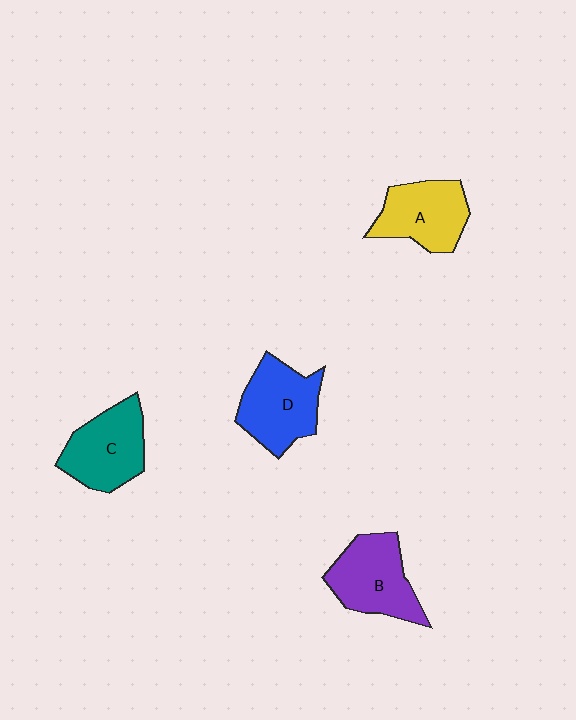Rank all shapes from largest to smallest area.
From largest to smallest: B (purple), D (blue), C (teal), A (yellow).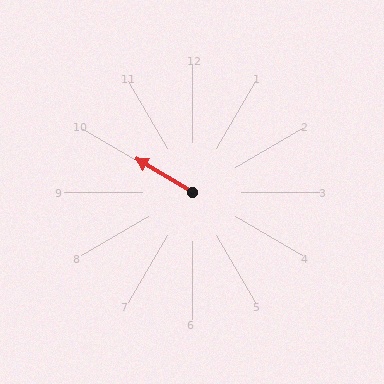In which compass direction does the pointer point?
Northwest.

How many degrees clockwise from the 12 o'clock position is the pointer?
Approximately 301 degrees.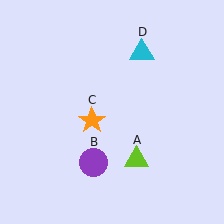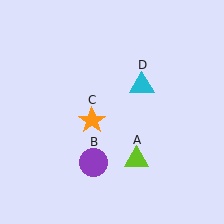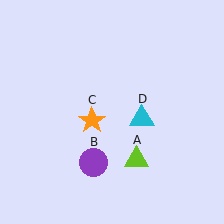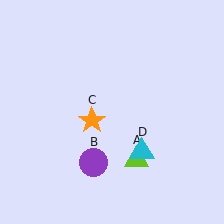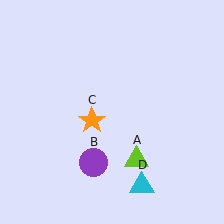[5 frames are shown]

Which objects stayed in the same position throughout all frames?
Lime triangle (object A) and purple circle (object B) and orange star (object C) remained stationary.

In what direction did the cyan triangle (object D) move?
The cyan triangle (object D) moved down.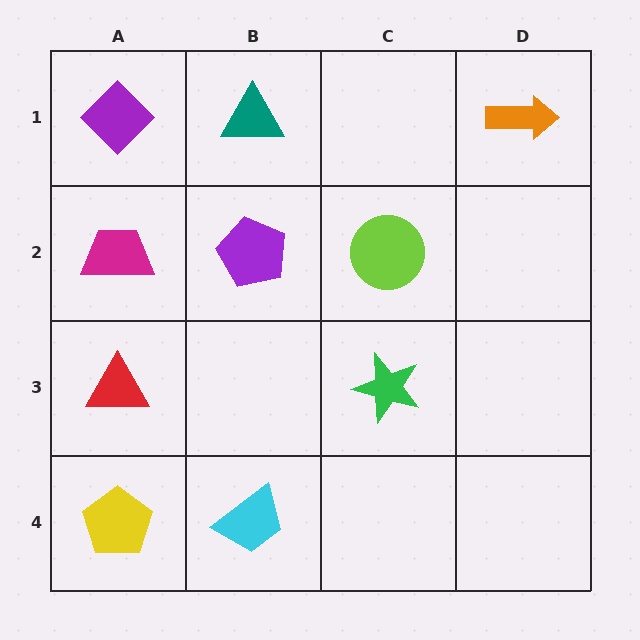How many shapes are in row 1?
3 shapes.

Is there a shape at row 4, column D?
No, that cell is empty.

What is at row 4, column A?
A yellow pentagon.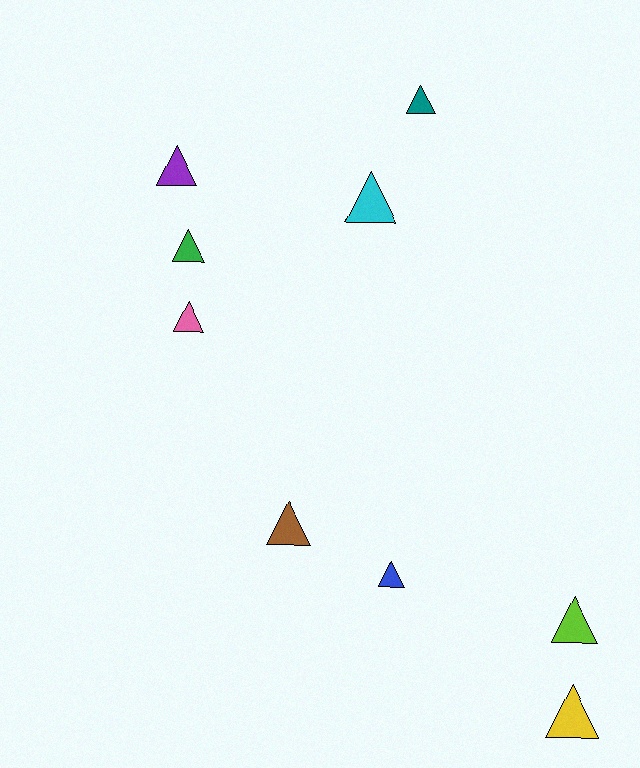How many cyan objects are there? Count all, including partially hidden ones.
There is 1 cyan object.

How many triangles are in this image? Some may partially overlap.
There are 9 triangles.